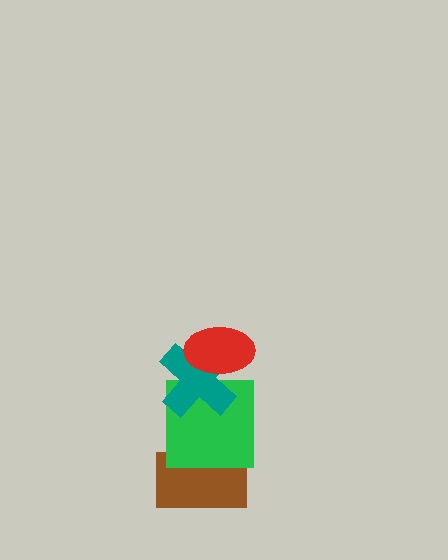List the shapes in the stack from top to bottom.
From top to bottom: the red ellipse, the teal cross, the green square, the brown rectangle.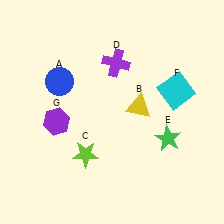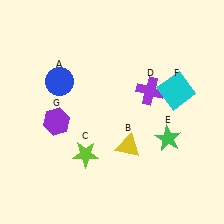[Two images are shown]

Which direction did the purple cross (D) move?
The purple cross (D) moved right.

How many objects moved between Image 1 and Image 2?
2 objects moved between the two images.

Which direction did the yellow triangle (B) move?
The yellow triangle (B) moved down.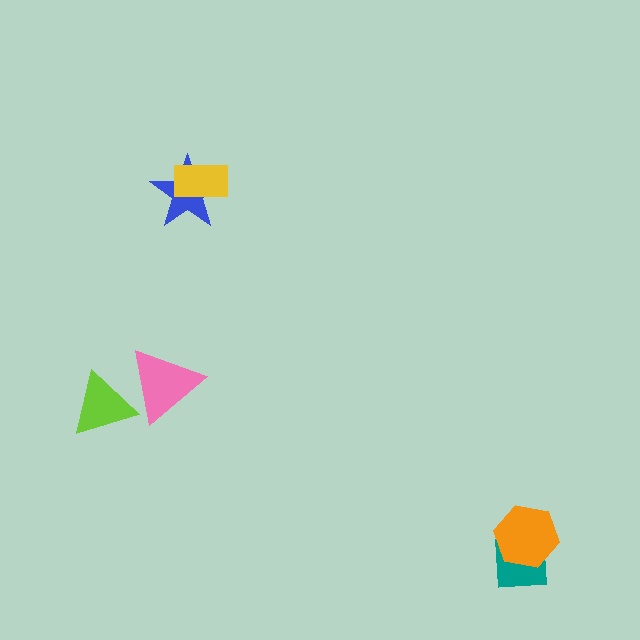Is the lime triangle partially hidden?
Yes, it is partially covered by another shape.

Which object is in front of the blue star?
The yellow rectangle is in front of the blue star.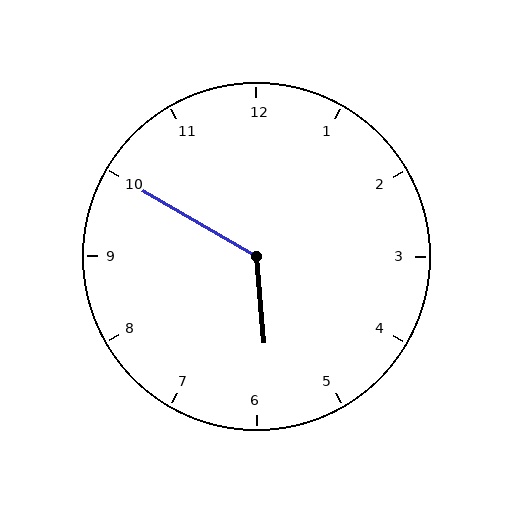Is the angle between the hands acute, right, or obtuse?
It is obtuse.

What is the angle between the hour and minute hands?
Approximately 125 degrees.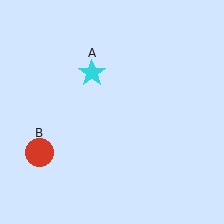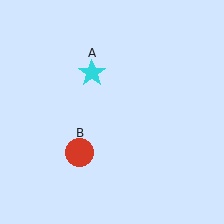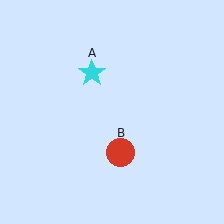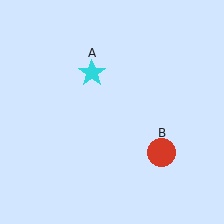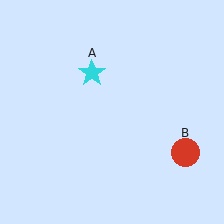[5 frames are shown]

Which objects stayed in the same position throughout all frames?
Cyan star (object A) remained stationary.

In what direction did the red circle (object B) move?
The red circle (object B) moved right.